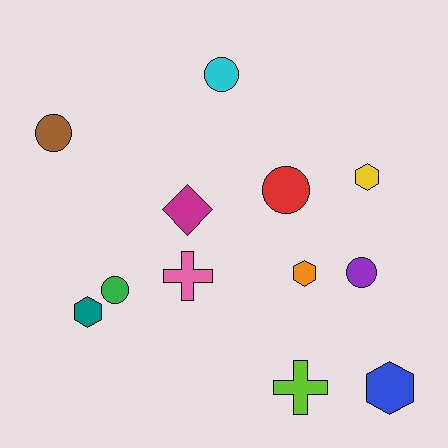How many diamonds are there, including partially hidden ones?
There is 1 diamond.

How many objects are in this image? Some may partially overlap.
There are 12 objects.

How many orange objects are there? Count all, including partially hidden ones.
There is 1 orange object.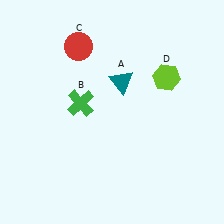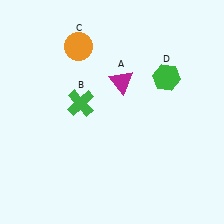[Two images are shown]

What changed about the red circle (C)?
In Image 1, C is red. In Image 2, it changed to orange.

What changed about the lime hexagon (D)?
In Image 1, D is lime. In Image 2, it changed to green.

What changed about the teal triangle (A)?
In Image 1, A is teal. In Image 2, it changed to magenta.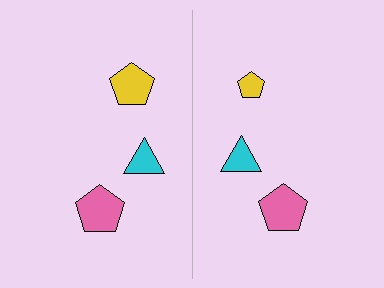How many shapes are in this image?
There are 6 shapes in this image.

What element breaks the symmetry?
The yellow pentagon on the right side has a different size than its mirror counterpart.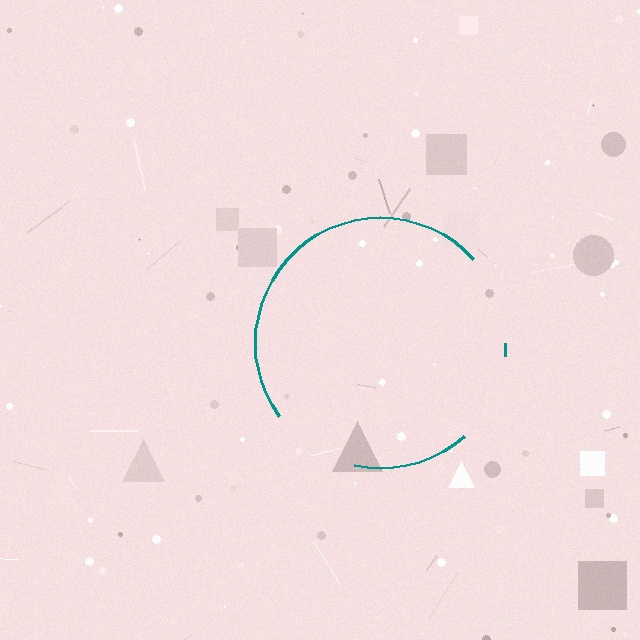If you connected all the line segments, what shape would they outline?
They would outline a circle.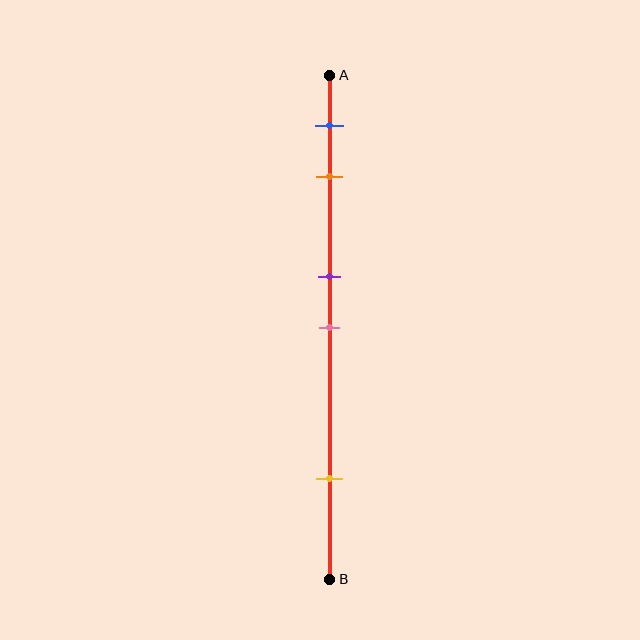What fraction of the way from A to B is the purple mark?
The purple mark is approximately 40% (0.4) of the way from A to B.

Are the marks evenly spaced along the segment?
No, the marks are not evenly spaced.